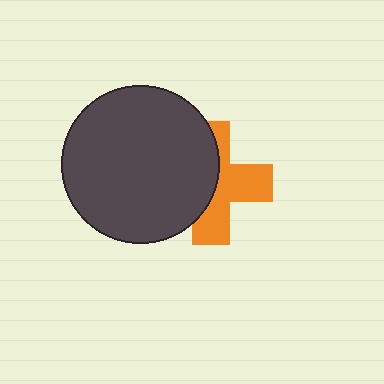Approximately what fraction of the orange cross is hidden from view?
Roughly 49% of the orange cross is hidden behind the dark gray circle.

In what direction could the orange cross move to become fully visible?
The orange cross could move right. That would shift it out from behind the dark gray circle entirely.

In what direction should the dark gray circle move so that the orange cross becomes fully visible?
The dark gray circle should move left. That is the shortest direction to clear the overlap and leave the orange cross fully visible.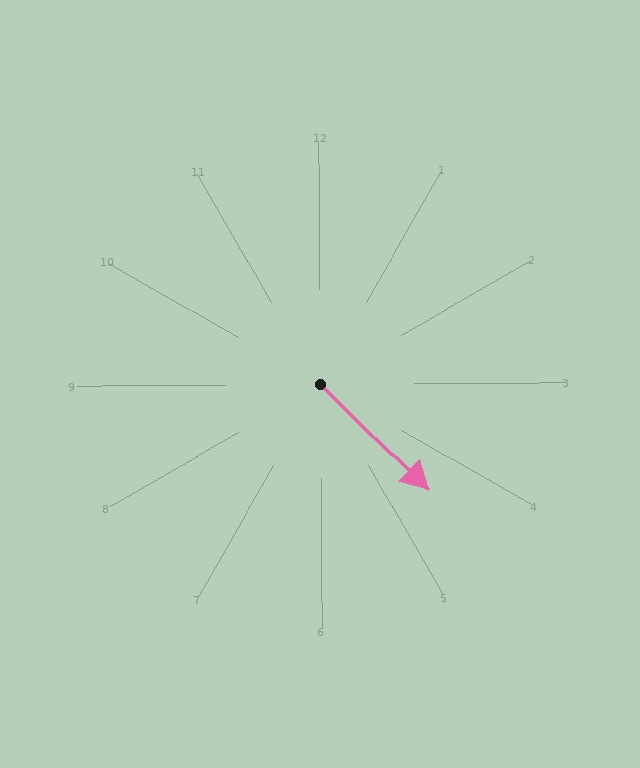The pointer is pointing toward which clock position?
Roughly 4 o'clock.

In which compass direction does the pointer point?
Southeast.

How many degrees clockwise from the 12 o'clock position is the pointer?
Approximately 135 degrees.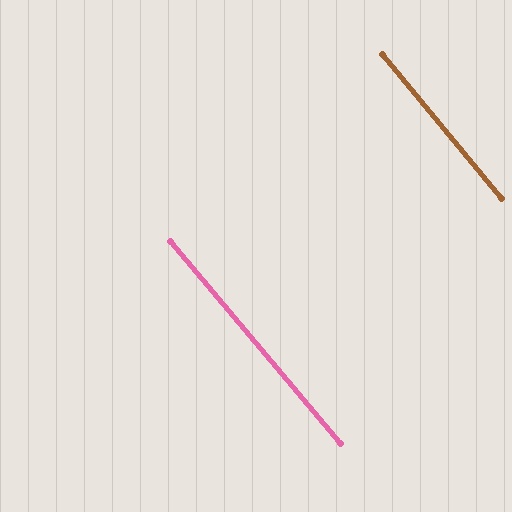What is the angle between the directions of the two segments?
Approximately 0 degrees.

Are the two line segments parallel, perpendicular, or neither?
Parallel — their directions differ by only 0.4°.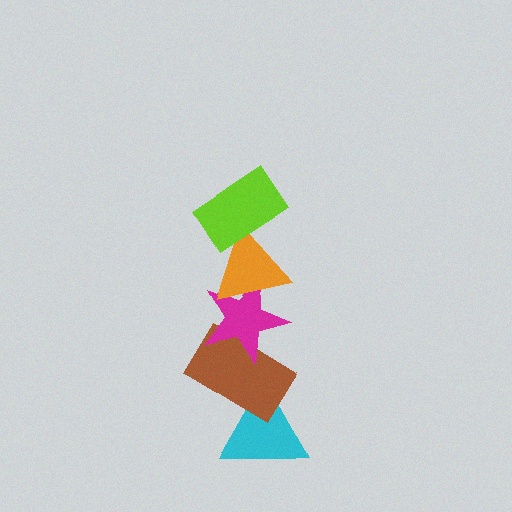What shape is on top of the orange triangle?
The lime rectangle is on top of the orange triangle.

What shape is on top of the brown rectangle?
The magenta star is on top of the brown rectangle.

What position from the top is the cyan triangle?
The cyan triangle is 5th from the top.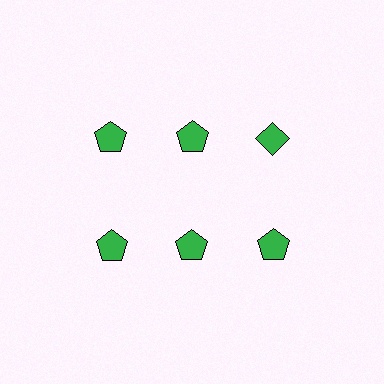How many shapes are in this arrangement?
There are 6 shapes arranged in a grid pattern.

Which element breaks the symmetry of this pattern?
The green diamond in the top row, center column breaks the symmetry. All other shapes are green pentagons.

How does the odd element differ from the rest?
It has a different shape: diamond instead of pentagon.